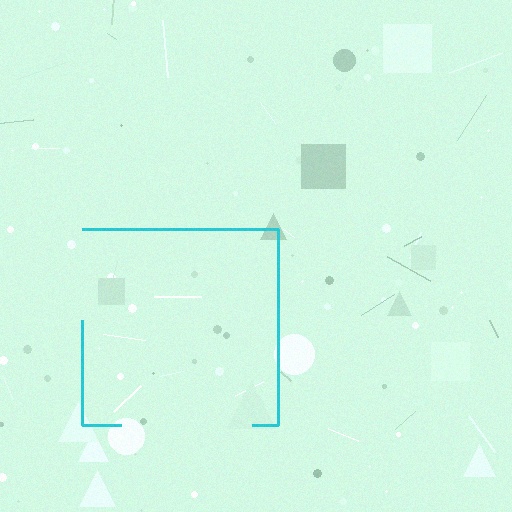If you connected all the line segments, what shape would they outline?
They would outline a square.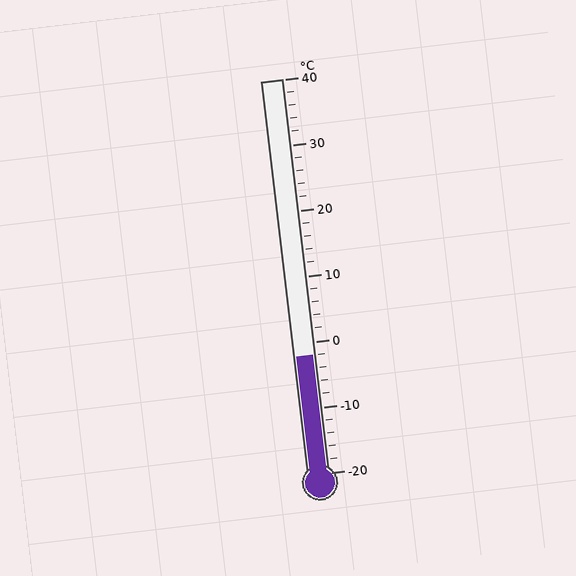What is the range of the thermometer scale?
The thermometer scale ranges from -20°C to 40°C.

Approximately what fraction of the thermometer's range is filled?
The thermometer is filled to approximately 30% of its range.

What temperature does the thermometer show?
The thermometer shows approximately -2°C.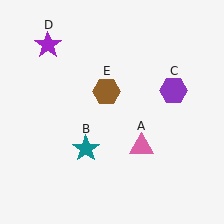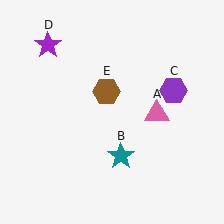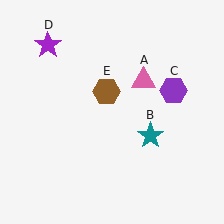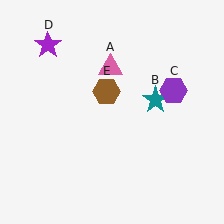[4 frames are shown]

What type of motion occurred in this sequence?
The pink triangle (object A), teal star (object B) rotated counterclockwise around the center of the scene.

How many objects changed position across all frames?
2 objects changed position: pink triangle (object A), teal star (object B).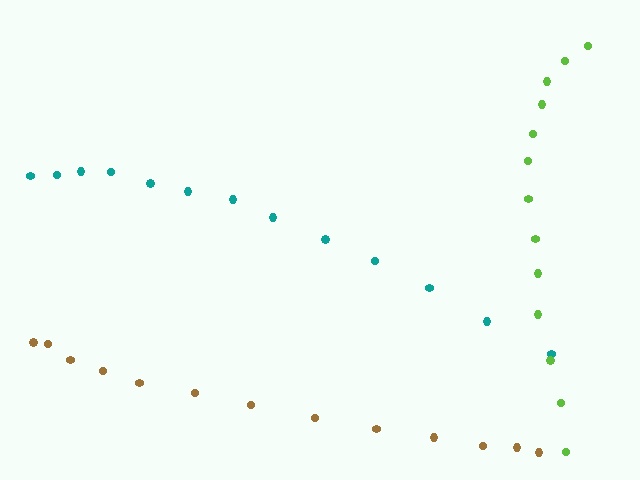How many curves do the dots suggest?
There are 3 distinct paths.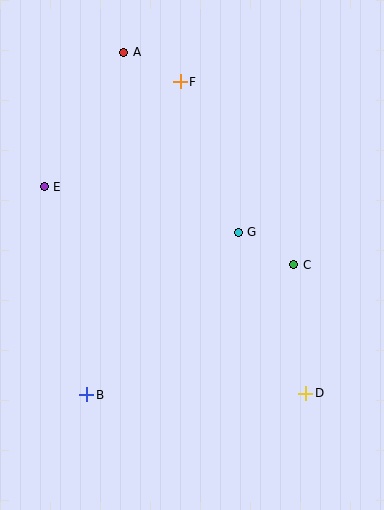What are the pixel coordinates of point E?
Point E is at (44, 187).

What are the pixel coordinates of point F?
Point F is at (180, 82).